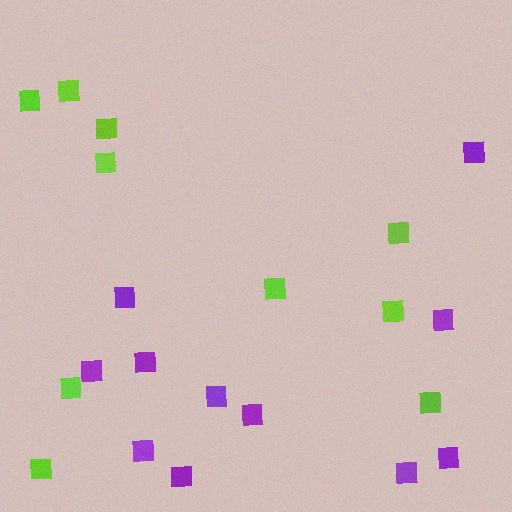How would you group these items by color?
There are 2 groups: one group of lime squares (10) and one group of purple squares (11).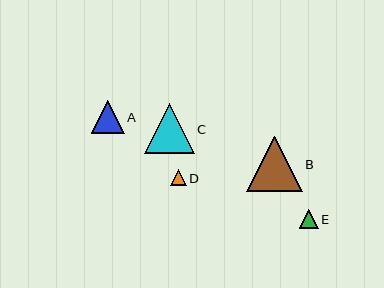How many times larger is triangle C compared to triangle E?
Triangle C is approximately 2.6 times the size of triangle E.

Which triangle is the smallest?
Triangle D is the smallest with a size of approximately 16 pixels.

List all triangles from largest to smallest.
From largest to smallest: B, C, A, E, D.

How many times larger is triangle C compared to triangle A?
Triangle C is approximately 1.5 times the size of triangle A.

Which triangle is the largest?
Triangle B is the largest with a size of approximately 56 pixels.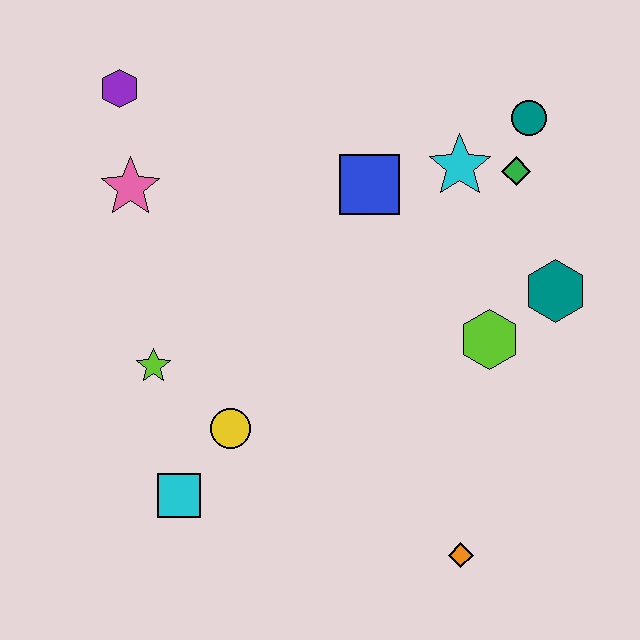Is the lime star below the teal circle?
Yes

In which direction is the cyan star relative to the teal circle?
The cyan star is to the left of the teal circle.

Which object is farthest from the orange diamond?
The purple hexagon is farthest from the orange diamond.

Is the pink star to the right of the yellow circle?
No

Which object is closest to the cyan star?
The green diamond is closest to the cyan star.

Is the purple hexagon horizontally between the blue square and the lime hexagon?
No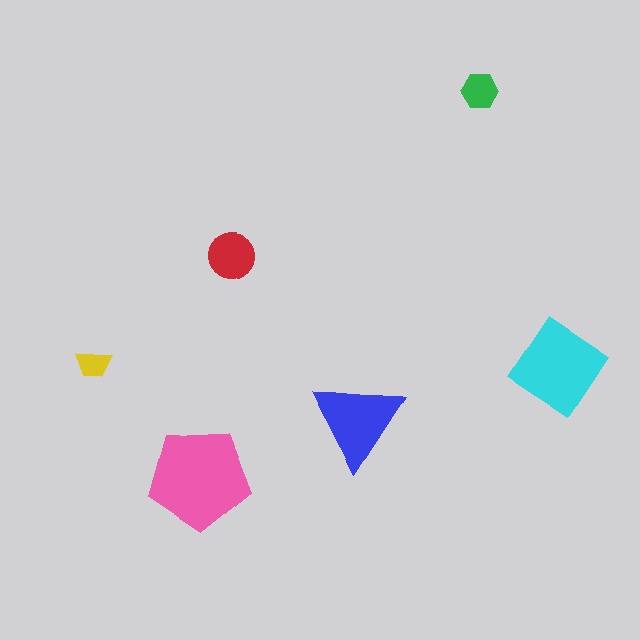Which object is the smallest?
The yellow trapezoid.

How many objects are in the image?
There are 6 objects in the image.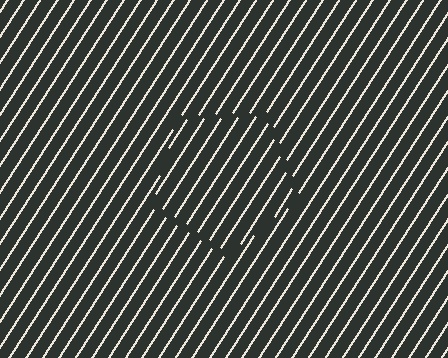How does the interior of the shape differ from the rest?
The interior of the shape contains the same grating, shifted by half a period — the contour is defined by the phase discontinuity where line-ends from the inner and outer gratings abut.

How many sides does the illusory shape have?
5 sides — the line-ends trace a pentagon.